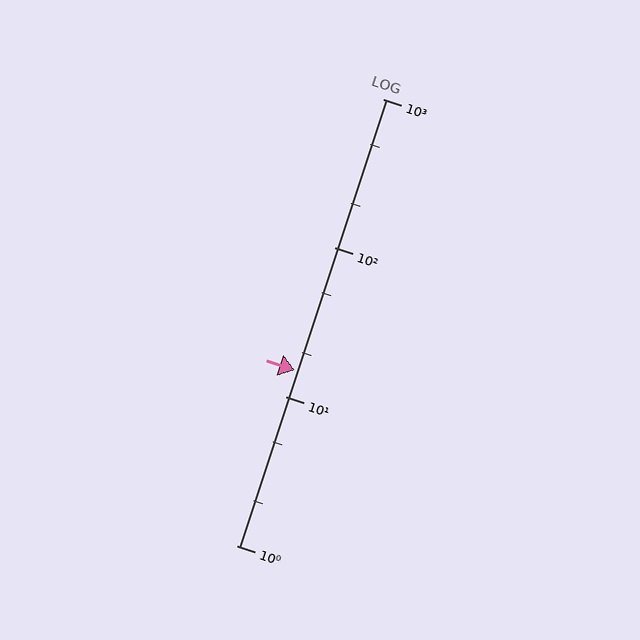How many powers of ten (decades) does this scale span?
The scale spans 3 decades, from 1 to 1000.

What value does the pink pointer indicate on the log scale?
The pointer indicates approximately 15.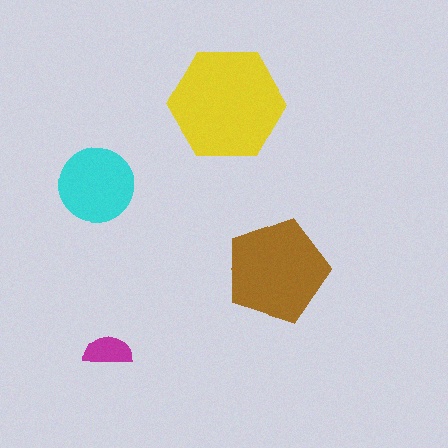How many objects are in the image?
There are 4 objects in the image.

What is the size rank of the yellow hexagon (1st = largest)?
1st.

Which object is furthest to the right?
The brown pentagon is rightmost.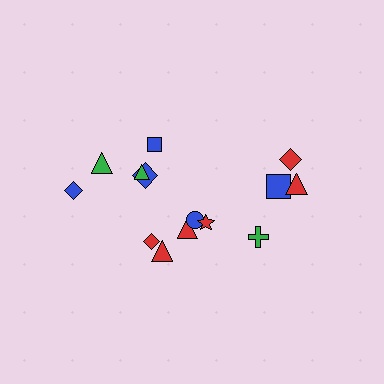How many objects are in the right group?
There are 6 objects.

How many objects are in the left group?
There are 8 objects.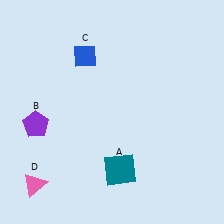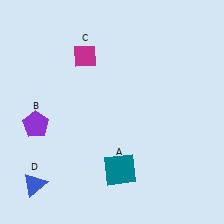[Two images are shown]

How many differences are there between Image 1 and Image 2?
There are 2 differences between the two images.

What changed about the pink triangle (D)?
In Image 1, D is pink. In Image 2, it changed to blue.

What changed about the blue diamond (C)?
In Image 1, C is blue. In Image 2, it changed to magenta.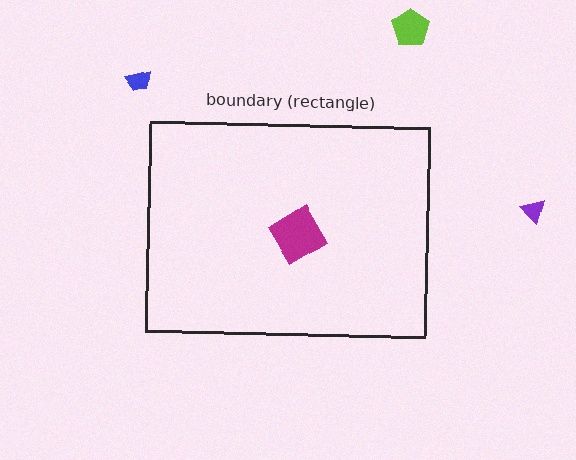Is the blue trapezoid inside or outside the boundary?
Outside.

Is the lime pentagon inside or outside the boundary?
Outside.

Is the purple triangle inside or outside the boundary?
Outside.